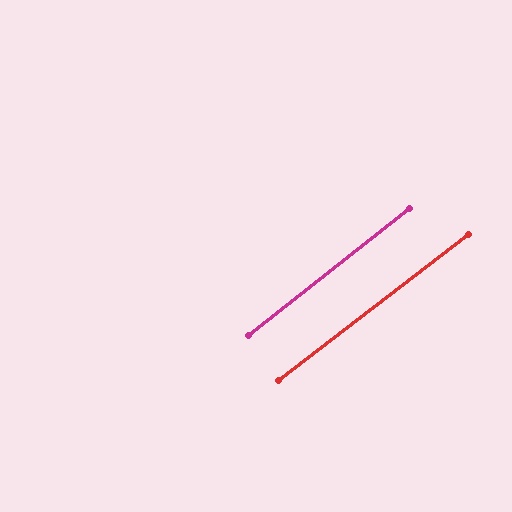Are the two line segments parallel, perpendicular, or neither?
Parallel — their directions differ by only 0.8°.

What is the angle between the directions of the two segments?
Approximately 1 degree.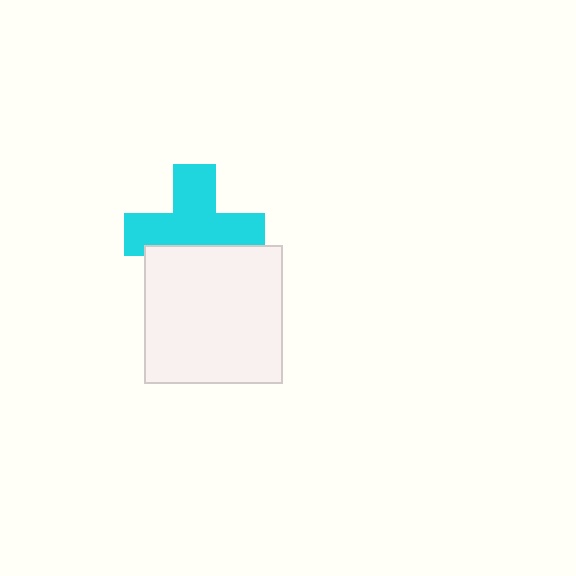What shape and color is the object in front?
The object in front is a white square.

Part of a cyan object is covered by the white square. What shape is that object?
It is a cross.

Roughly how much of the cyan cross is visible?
Most of it is visible (roughly 67%).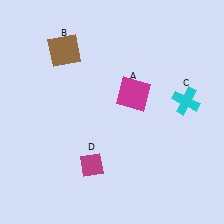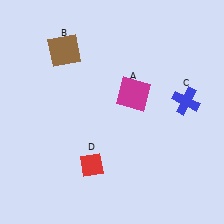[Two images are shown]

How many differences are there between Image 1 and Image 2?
There are 2 differences between the two images.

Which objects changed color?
C changed from cyan to blue. D changed from magenta to red.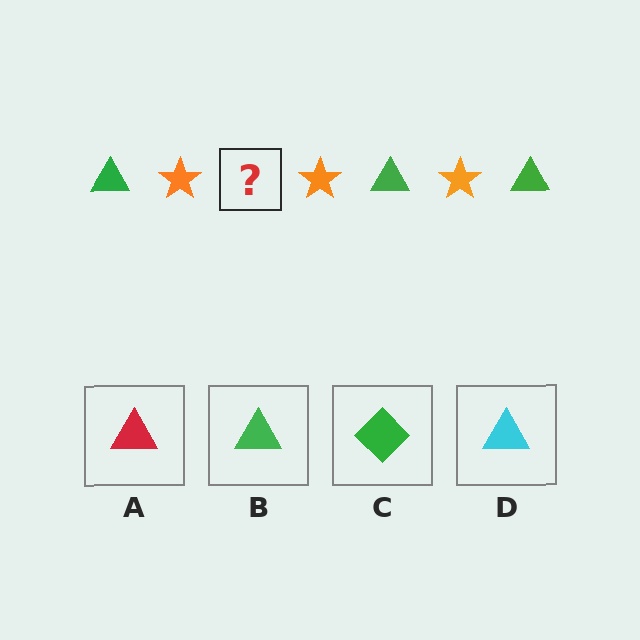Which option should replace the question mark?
Option B.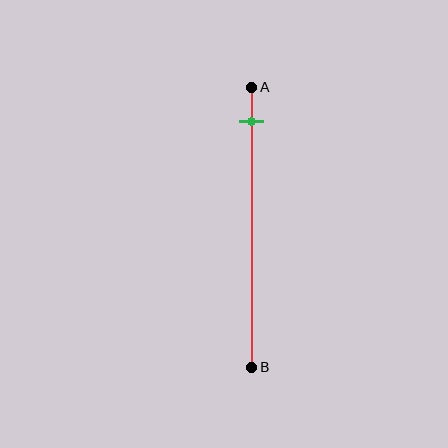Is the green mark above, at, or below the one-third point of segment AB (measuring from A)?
The green mark is above the one-third point of segment AB.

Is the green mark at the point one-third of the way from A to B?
No, the mark is at about 10% from A, not at the 33% one-third point.